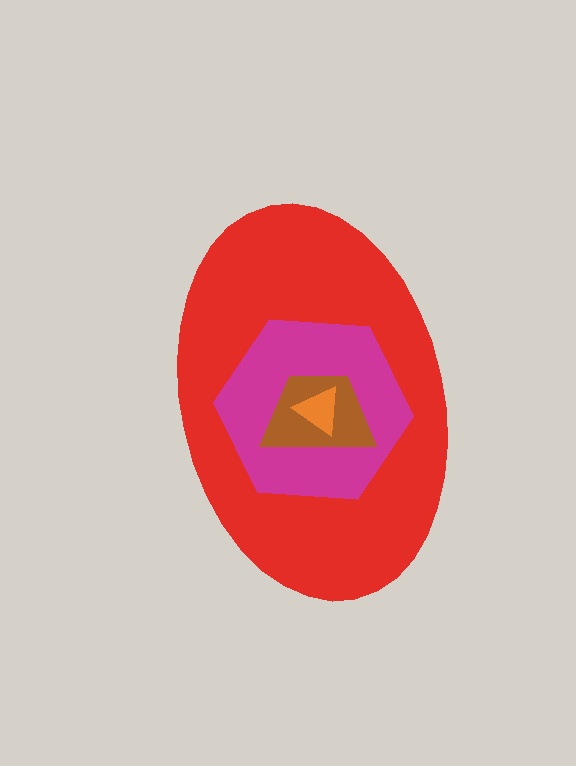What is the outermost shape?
The red ellipse.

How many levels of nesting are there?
4.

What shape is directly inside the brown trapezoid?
The orange triangle.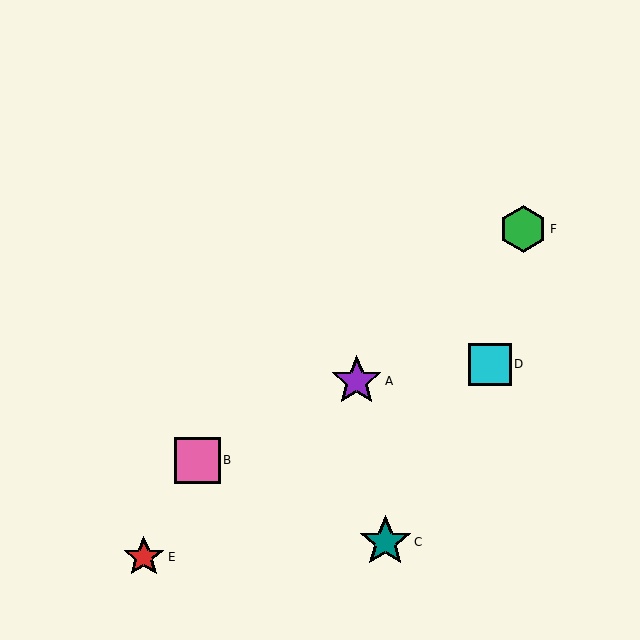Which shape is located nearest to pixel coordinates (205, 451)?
The pink square (labeled B) at (198, 460) is nearest to that location.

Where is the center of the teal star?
The center of the teal star is at (385, 542).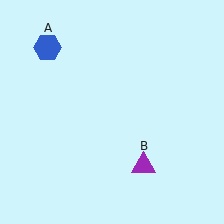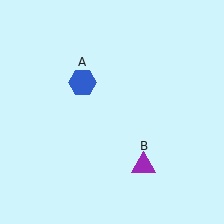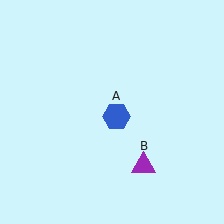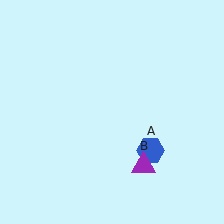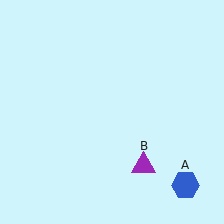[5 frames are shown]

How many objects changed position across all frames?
1 object changed position: blue hexagon (object A).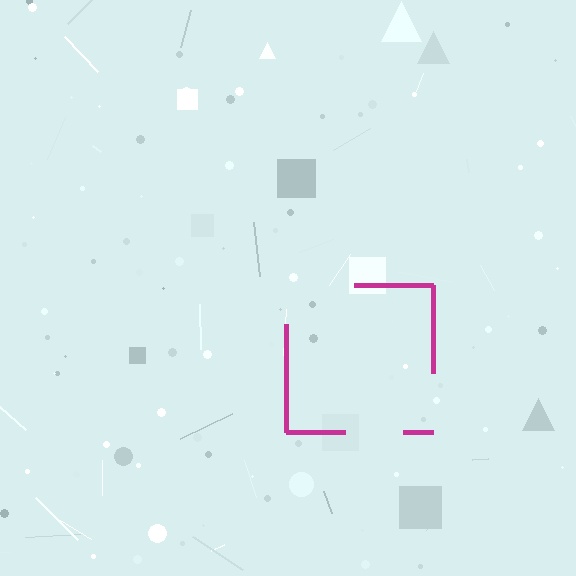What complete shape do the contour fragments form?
The contour fragments form a square.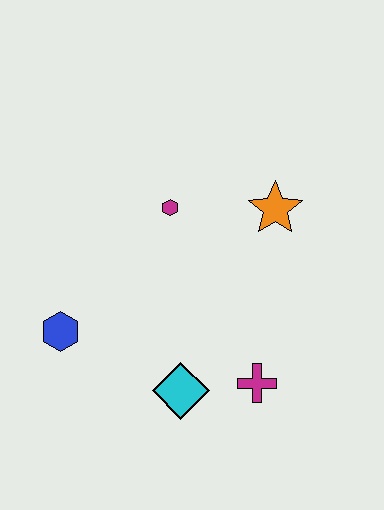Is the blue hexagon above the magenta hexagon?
No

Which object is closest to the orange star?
The magenta hexagon is closest to the orange star.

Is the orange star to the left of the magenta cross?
No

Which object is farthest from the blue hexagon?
The orange star is farthest from the blue hexagon.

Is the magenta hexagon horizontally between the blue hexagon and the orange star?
Yes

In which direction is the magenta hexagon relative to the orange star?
The magenta hexagon is to the left of the orange star.